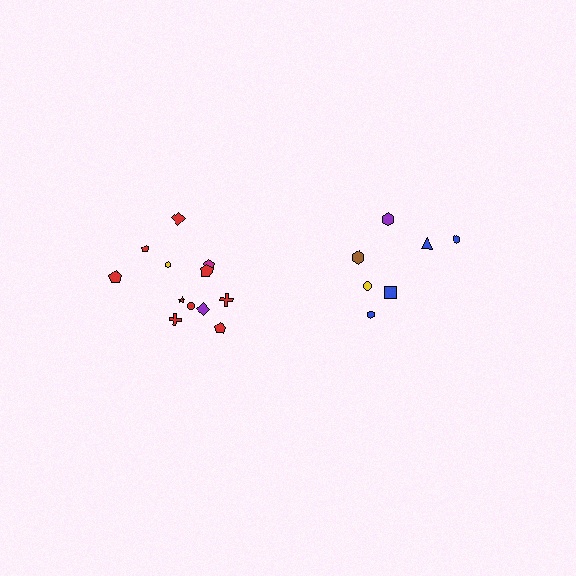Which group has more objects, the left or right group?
The left group.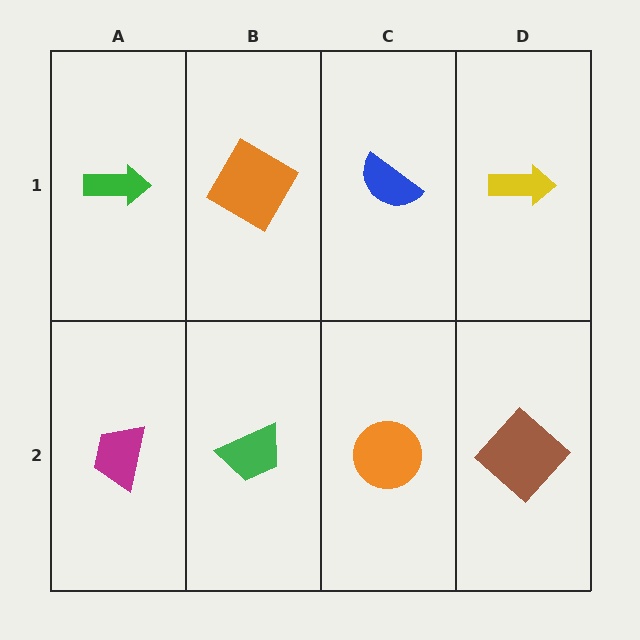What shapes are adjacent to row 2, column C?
A blue semicircle (row 1, column C), a green trapezoid (row 2, column B), a brown diamond (row 2, column D).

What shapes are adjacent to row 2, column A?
A green arrow (row 1, column A), a green trapezoid (row 2, column B).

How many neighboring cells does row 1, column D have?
2.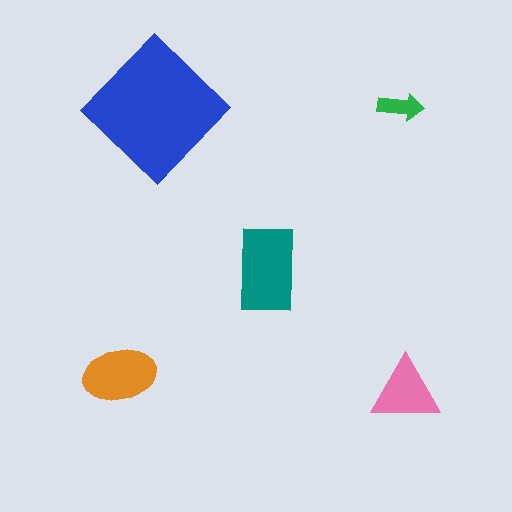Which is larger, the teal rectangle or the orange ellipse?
The teal rectangle.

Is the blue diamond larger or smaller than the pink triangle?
Larger.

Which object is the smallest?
The green arrow.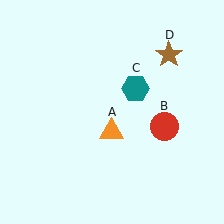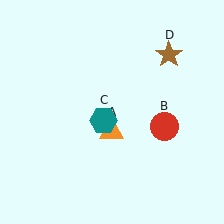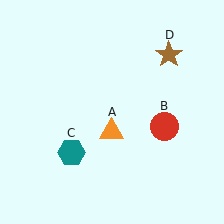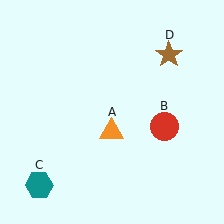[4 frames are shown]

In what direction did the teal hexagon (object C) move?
The teal hexagon (object C) moved down and to the left.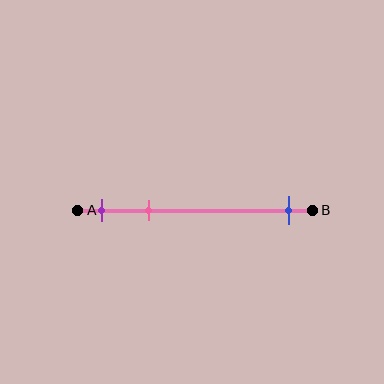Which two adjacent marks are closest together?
The purple and pink marks are the closest adjacent pair.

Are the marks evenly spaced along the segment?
No, the marks are not evenly spaced.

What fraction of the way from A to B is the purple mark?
The purple mark is approximately 10% (0.1) of the way from A to B.